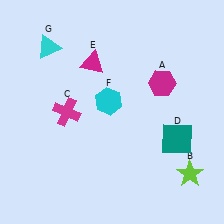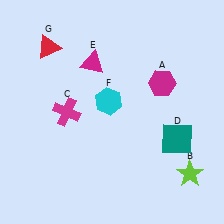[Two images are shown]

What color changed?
The triangle (G) changed from cyan in Image 1 to red in Image 2.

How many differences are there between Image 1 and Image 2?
There is 1 difference between the two images.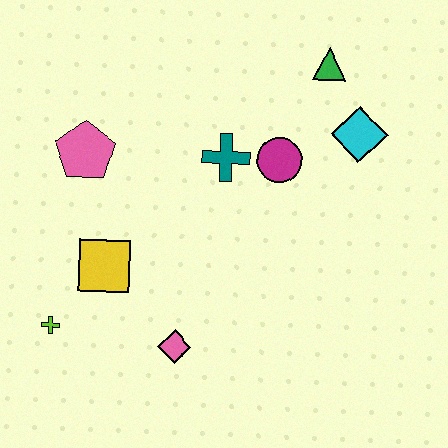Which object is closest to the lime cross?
The yellow square is closest to the lime cross.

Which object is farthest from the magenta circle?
The lime cross is farthest from the magenta circle.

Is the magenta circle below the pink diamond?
No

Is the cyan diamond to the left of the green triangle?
No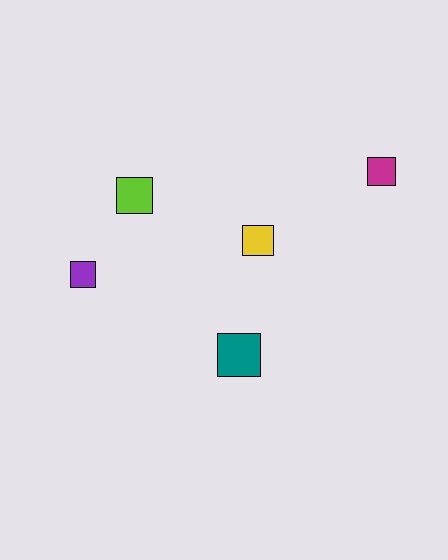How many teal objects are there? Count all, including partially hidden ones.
There is 1 teal object.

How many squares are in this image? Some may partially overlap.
There are 5 squares.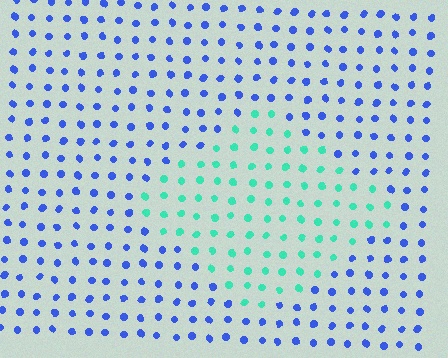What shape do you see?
I see a diamond.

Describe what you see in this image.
The image is filled with small blue elements in a uniform arrangement. A diamond-shaped region is visible where the elements are tinted to a slightly different hue, forming a subtle color boundary.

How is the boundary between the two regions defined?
The boundary is defined purely by a slight shift in hue (about 67 degrees). Spacing, size, and orientation are identical on both sides.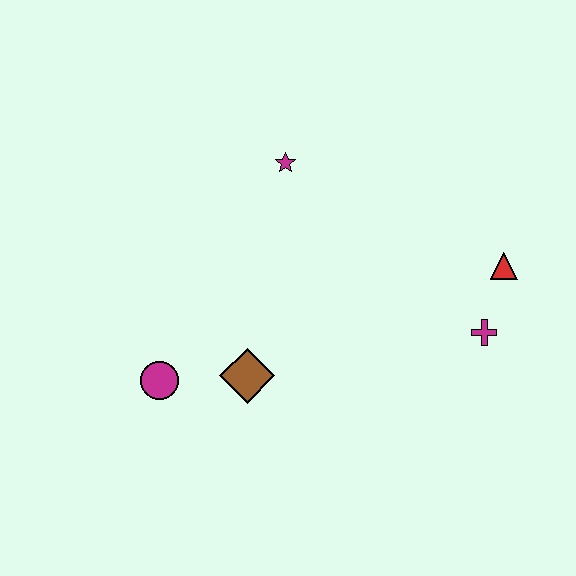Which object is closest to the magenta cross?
The red triangle is closest to the magenta cross.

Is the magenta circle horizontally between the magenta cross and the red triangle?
No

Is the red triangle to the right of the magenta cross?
Yes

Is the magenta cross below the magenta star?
Yes